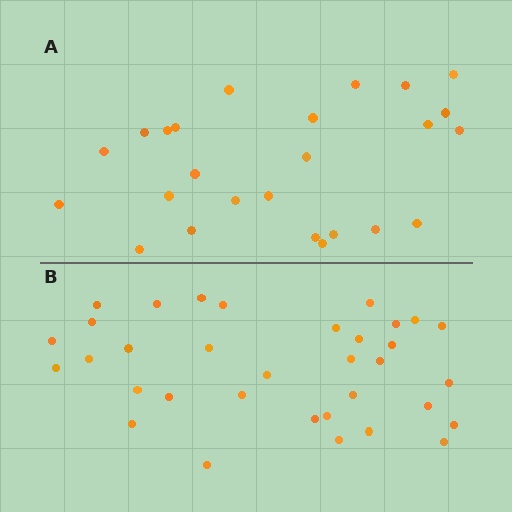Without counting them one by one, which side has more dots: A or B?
Region B (the bottom region) has more dots.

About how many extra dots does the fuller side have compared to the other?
Region B has roughly 8 or so more dots than region A.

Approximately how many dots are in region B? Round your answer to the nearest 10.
About 30 dots. (The exact count is 34, which rounds to 30.)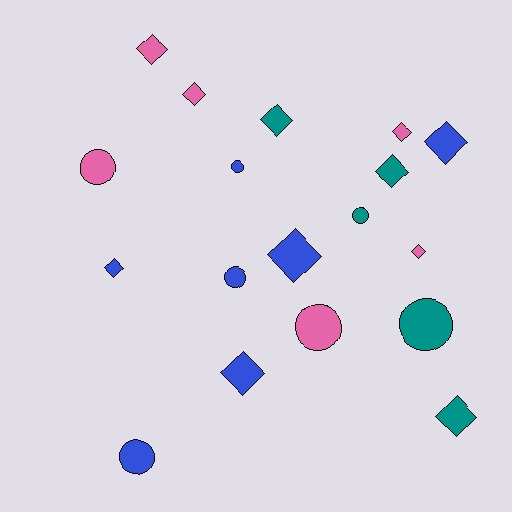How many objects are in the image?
There are 18 objects.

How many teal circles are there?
There are 2 teal circles.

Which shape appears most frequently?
Diamond, with 11 objects.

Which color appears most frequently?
Blue, with 7 objects.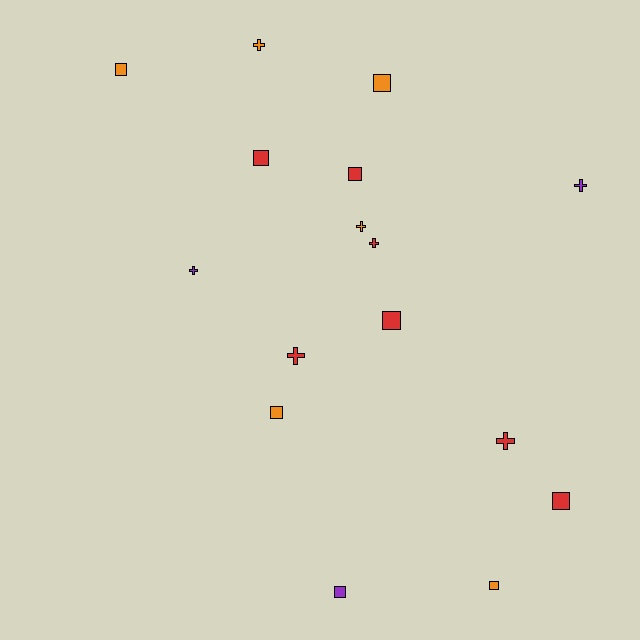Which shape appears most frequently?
Square, with 9 objects.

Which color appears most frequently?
Red, with 7 objects.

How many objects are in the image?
There are 16 objects.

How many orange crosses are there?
There are 2 orange crosses.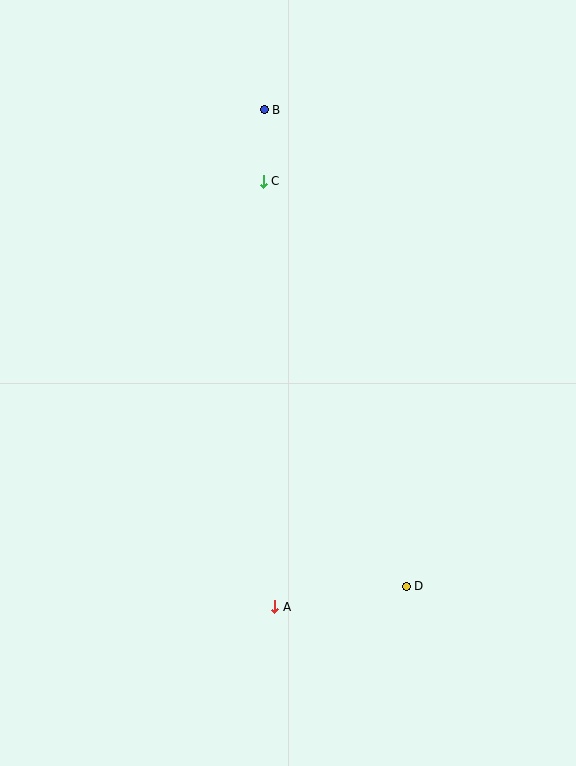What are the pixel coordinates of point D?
Point D is at (406, 586).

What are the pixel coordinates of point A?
Point A is at (275, 607).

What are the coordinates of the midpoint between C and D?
The midpoint between C and D is at (335, 384).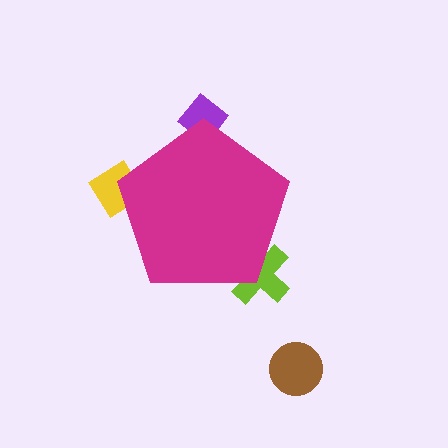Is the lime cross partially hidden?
Yes, the lime cross is partially hidden behind the magenta pentagon.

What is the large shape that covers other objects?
A magenta pentagon.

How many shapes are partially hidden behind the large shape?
3 shapes are partially hidden.